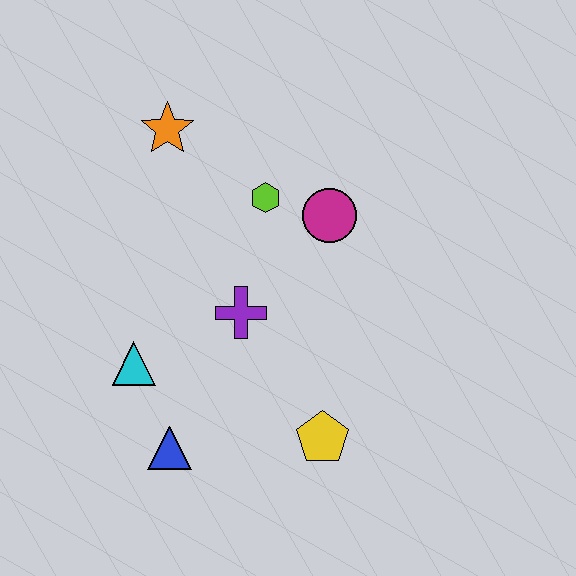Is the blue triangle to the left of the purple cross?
Yes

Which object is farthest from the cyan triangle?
The magenta circle is farthest from the cyan triangle.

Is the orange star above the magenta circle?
Yes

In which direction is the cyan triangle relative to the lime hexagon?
The cyan triangle is below the lime hexagon.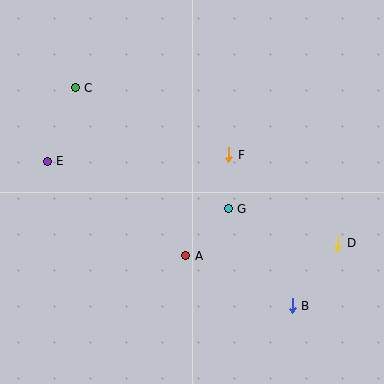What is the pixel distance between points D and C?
The distance between D and C is 305 pixels.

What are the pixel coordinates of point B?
Point B is at (292, 306).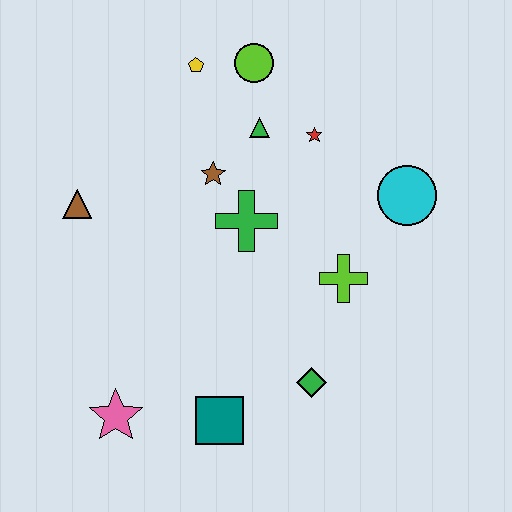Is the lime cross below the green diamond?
No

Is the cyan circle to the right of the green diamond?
Yes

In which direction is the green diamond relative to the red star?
The green diamond is below the red star.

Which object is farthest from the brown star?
The pink star is farthest from the brown star.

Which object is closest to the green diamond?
The teal square is closest to the green diamond.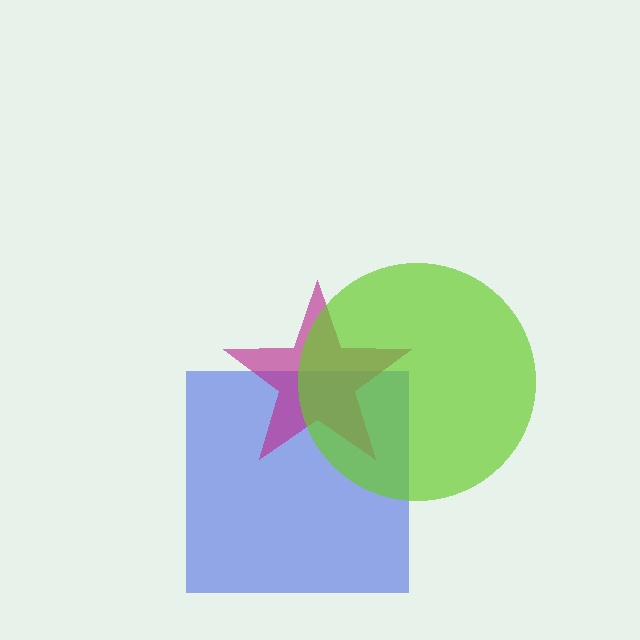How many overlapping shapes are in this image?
There are 3 overlapping shapes in the image.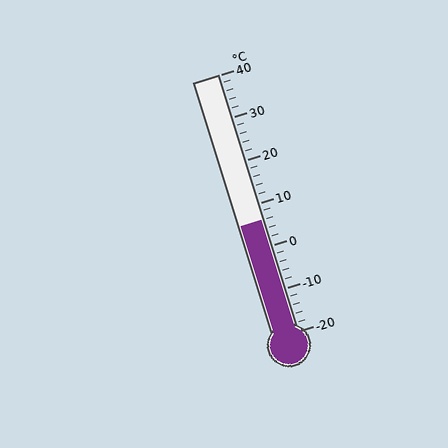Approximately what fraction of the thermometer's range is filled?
The thermometer is filled to approximately 45% of its range.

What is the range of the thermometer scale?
The thermometer scale ranges from -20°C to 40°C.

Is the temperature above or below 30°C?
The temperature is below 30°C.